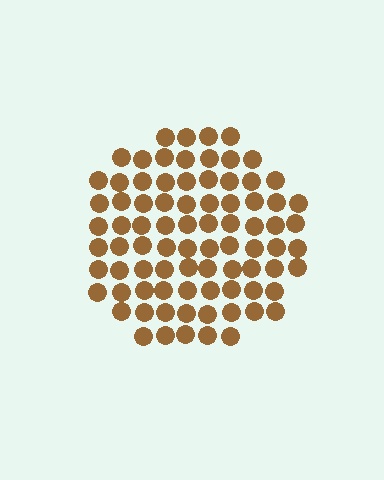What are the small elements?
The small elements are circles.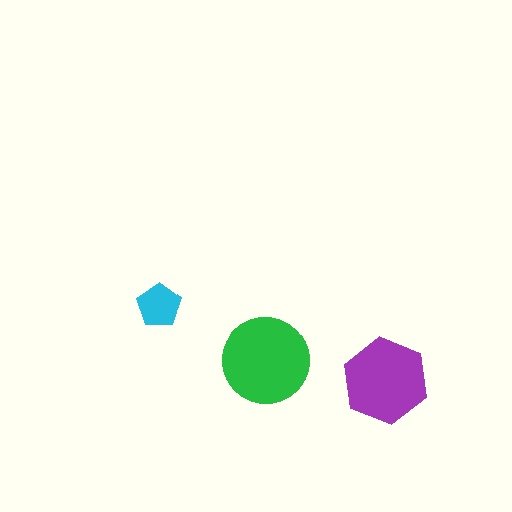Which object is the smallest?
The cyan pentagon.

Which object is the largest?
The green circle.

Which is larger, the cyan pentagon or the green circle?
The green circle.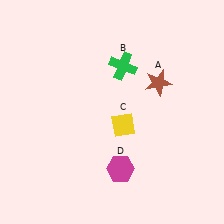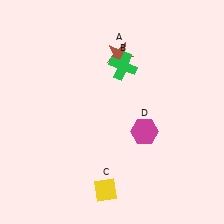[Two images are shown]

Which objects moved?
The objects that moved are: the brown star (A), the yellow diamond (C), the magenta hexagon (D).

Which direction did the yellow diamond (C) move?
The yellow diamond (C) moved down.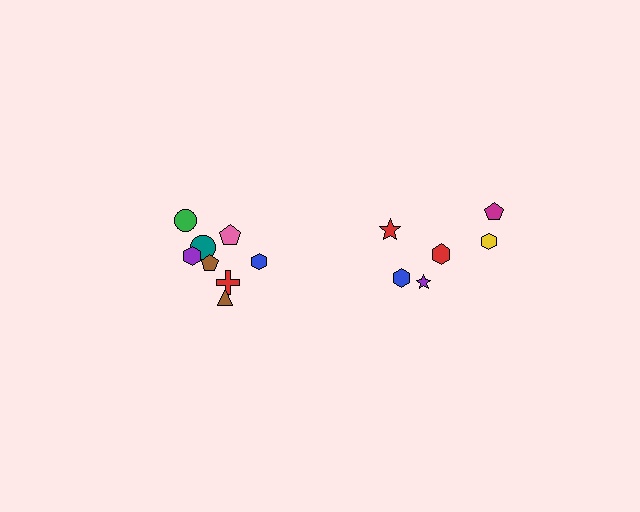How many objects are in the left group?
There are 8 objects.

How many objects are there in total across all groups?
There are 14 objects.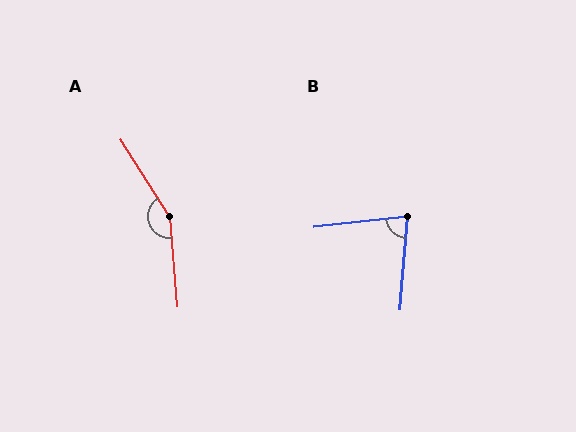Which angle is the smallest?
B, at approximately 79 degrees.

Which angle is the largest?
A, at approximately 153 degrees.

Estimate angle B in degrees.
Approximately 79 degrees.